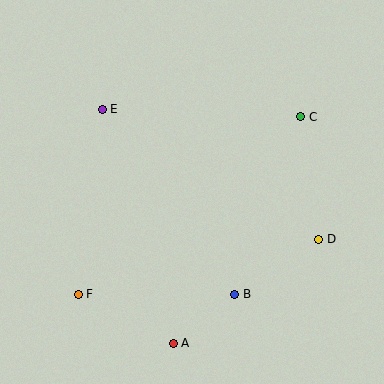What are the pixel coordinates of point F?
Point F is at (78, 294).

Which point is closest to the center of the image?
Point B at (235, 294) is closest to the center.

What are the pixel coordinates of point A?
Point A is at (173, 343).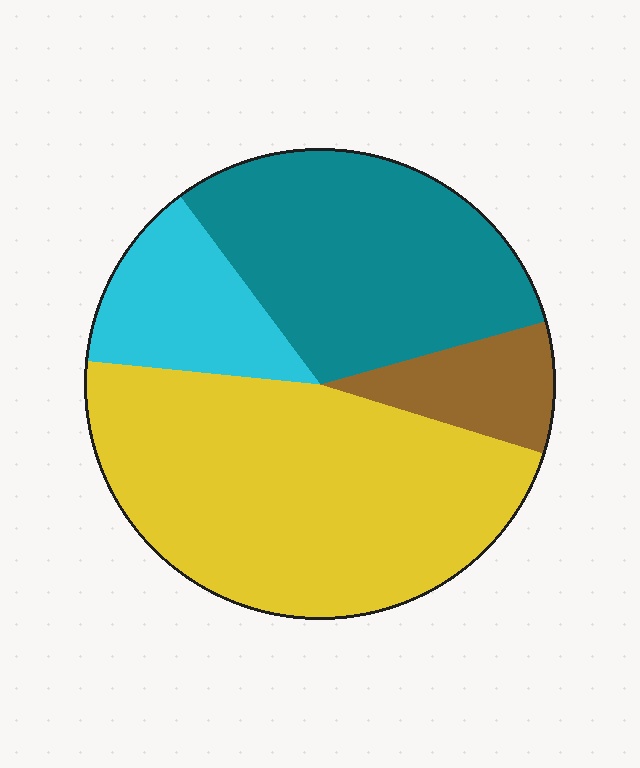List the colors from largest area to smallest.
From largest to smallest: yellow, teal, cyan, brown.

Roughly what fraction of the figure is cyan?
Cyan covers about 15% of the figure.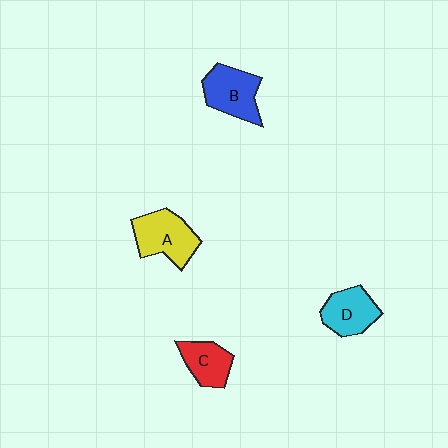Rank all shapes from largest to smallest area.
From largest to smallest: A (yellow), B (blue), D (cyan), C (red).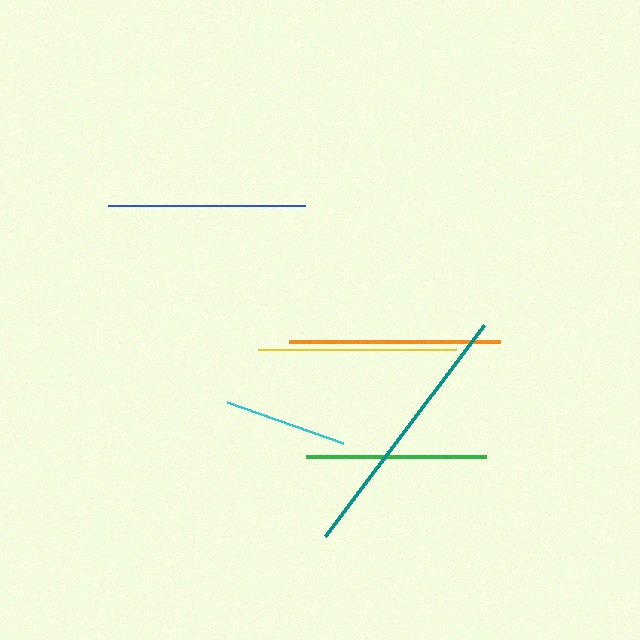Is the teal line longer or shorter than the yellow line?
The teal line is longer than the yellow line.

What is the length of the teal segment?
The teal segment is approximately 264 pixels long.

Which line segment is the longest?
The teal line is the longest at approximately 264 pixels.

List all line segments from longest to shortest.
From longest to shortest: teal, orange, yellow, blue, green, cyan.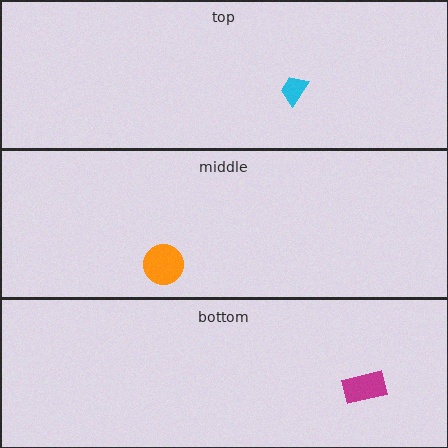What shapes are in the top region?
The cyan trapezoid.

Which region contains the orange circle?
The middle region.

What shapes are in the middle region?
The orange circle.